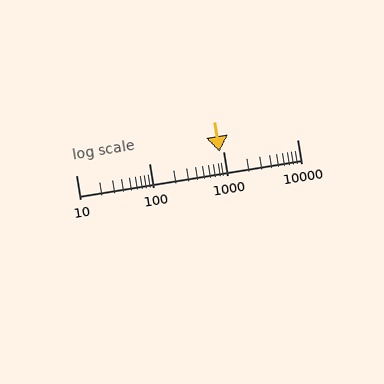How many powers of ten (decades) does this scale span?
The scale spans 3 decades, from 10 to 10000.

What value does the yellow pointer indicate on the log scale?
The pointer indicates approximately 900.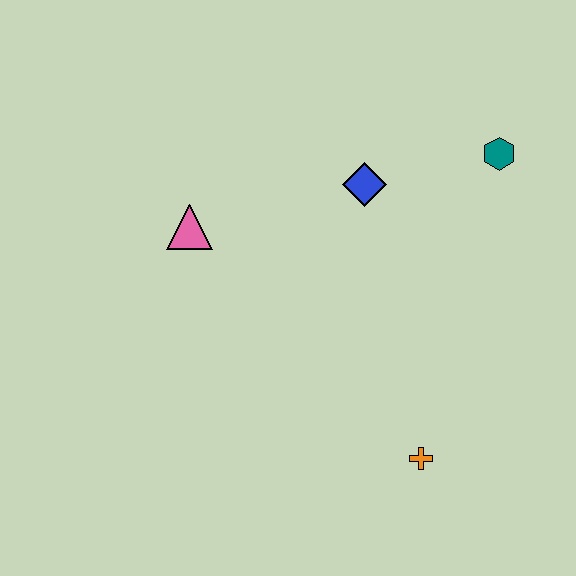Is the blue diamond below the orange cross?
No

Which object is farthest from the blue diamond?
The orange cross is farthest from the blue diamond.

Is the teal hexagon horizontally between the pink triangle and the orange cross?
No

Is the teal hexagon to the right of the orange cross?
Yes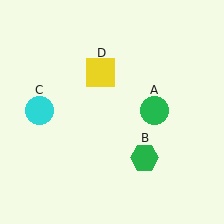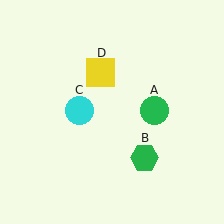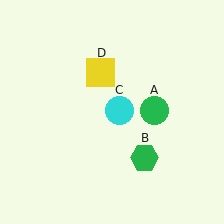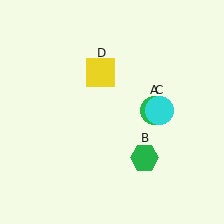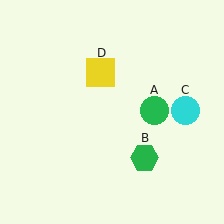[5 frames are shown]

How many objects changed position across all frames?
1 object changed position: cyan circle (object C).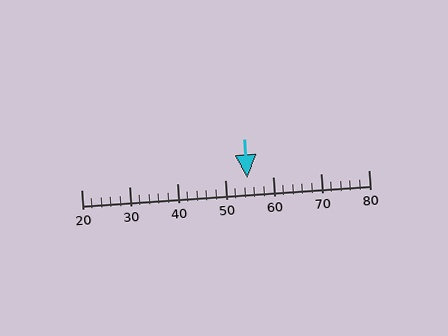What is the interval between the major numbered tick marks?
The major tick marks are spaced 10 units apart.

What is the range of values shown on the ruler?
The ruler shows values from 20 to 80.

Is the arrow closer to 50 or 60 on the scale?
The arrow is closer to 50.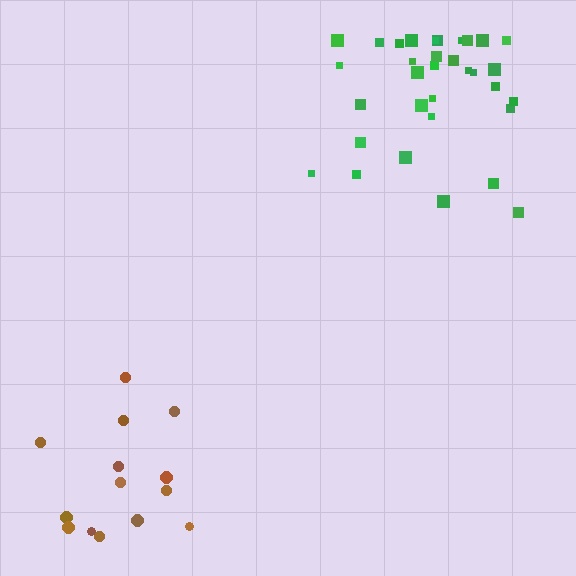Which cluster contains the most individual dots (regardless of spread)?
Green (33).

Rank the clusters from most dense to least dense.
green, brown.